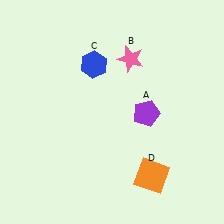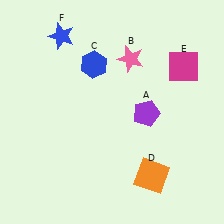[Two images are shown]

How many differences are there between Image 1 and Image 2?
There are 2 differences between the two images.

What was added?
A magenta square (E), a blue star (F) were added in Image 2.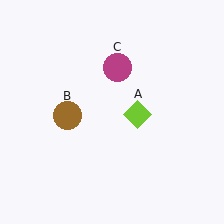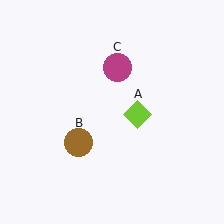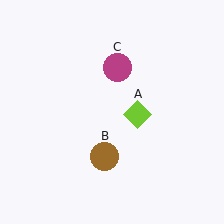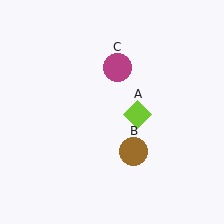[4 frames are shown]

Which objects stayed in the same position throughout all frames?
Lime diamond (object A) and magenta circle (object C) remained stationary.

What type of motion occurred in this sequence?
The brown circle (object B) rotated counterclockwise around the center of the scene.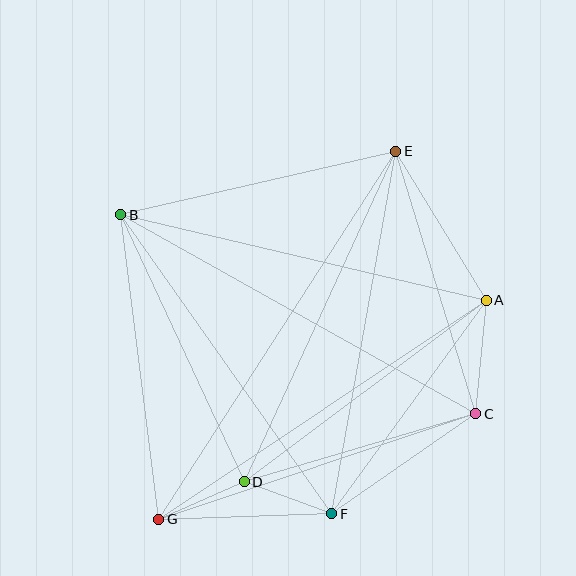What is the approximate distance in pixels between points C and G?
The distance between C and G is approximately 334 pixels.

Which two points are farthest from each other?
Points E and G are farthest from each other.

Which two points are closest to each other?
Points D and F are closest to each other.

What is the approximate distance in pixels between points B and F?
The distance between B and F is approximately 366 pixels.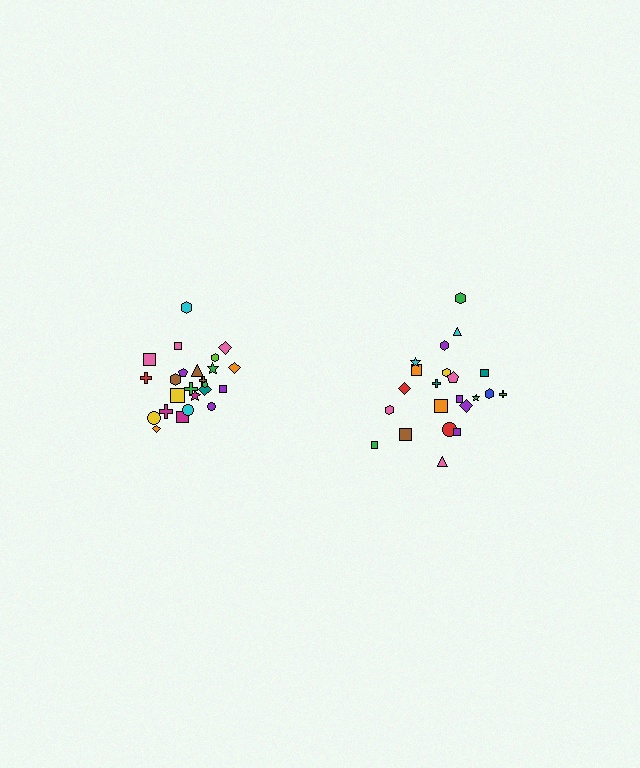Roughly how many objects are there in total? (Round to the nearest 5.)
Roughly 45 objects in total.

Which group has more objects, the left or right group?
The left group.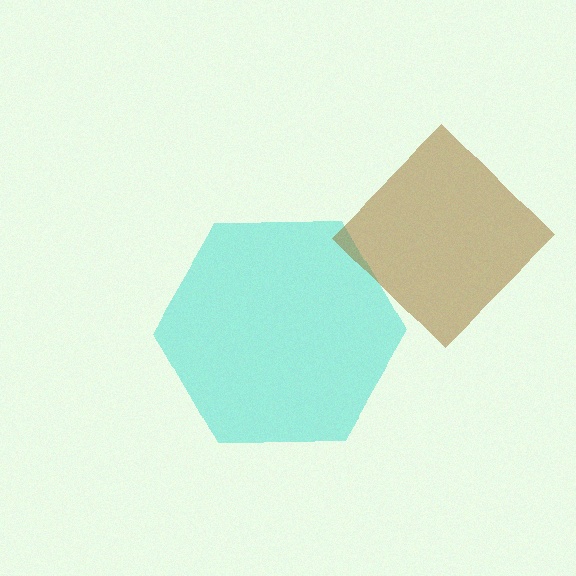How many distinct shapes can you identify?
There are 2 distinct shapes: a cyan hexagon, a brown diamond.